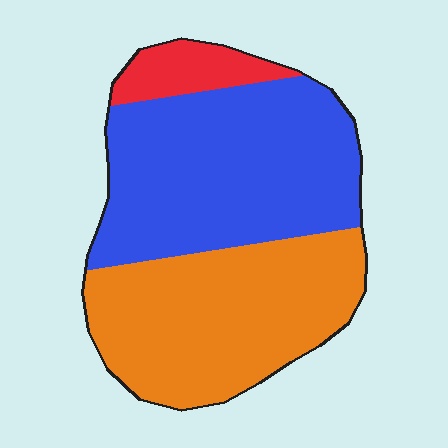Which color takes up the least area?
Red, at roughly 10%.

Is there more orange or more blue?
Blue.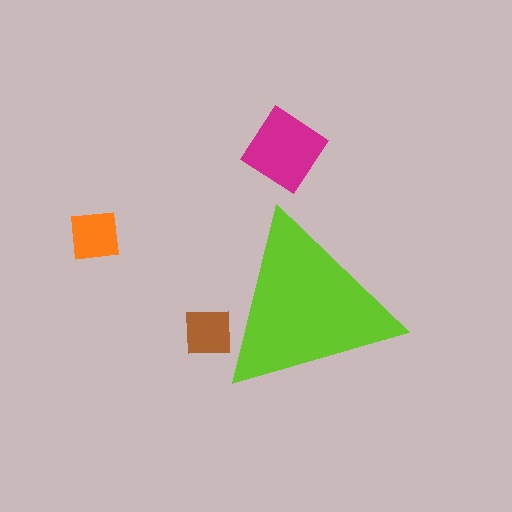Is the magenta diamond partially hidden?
No, the magenta diamond is fully visible.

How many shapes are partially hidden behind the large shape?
1 shape is partially hidden.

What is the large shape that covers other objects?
A lime triangle.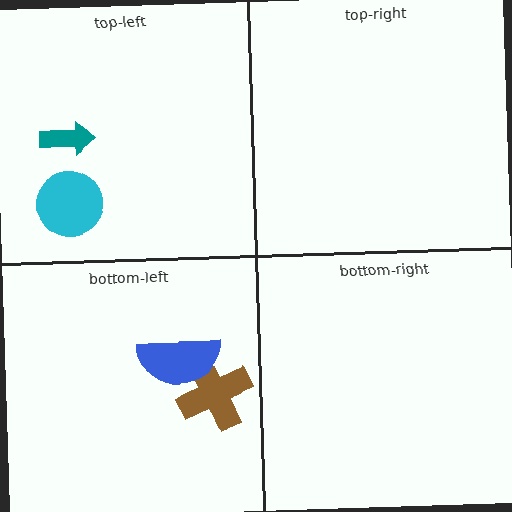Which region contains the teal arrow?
The top-left region.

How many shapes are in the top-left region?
2.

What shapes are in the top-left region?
The cyan circle, the teal arrow.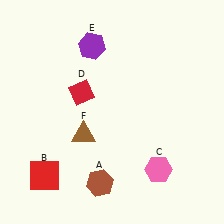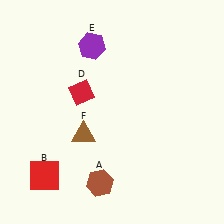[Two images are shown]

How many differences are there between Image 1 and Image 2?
There is 1 difference between the two images.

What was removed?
The pink hexagon (C) was removed in Image 2.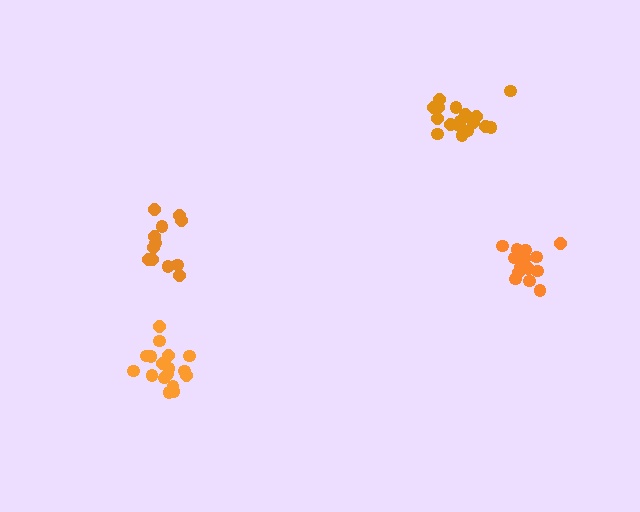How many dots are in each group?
Group 1: 17 dots, Group 2: 18 dots, Group 3: 12 dots, Group 4: 16 dots (63 total).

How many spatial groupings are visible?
There are 4 spatial groupings.